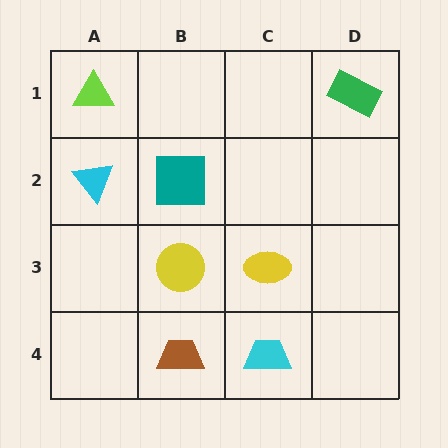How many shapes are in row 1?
2 shapes.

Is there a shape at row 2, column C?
No, that cell is empty.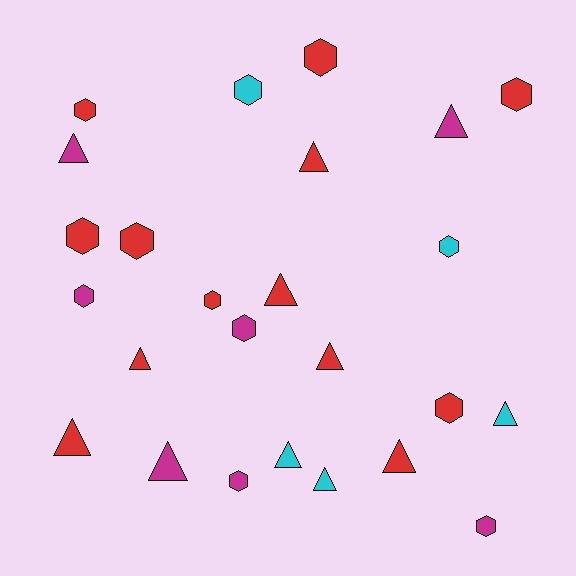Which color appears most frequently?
Red, with 13 objects.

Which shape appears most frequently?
Hexagon, with 13 objects.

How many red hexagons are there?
There are 7 red hexagons.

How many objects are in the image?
There are 25 objects.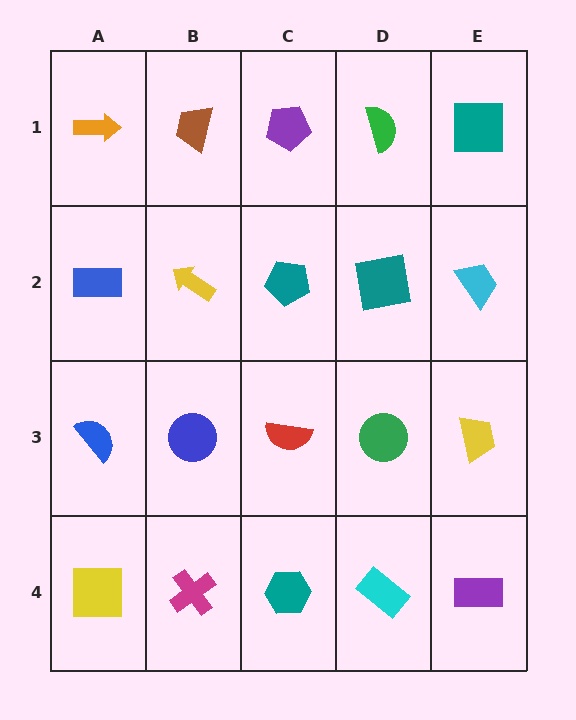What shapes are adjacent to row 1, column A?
A blue rectangle (row 2, column A), a brown trapezoid (row 1, column B).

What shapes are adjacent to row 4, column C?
A red semicircle (row 3, column C), a magenta cross (row 4, column B), a cyan rectangle (row 4, column D).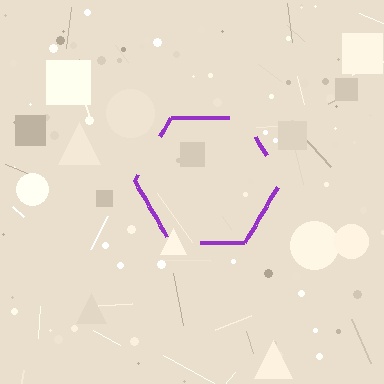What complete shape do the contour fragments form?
The contour fragments form a hexagon.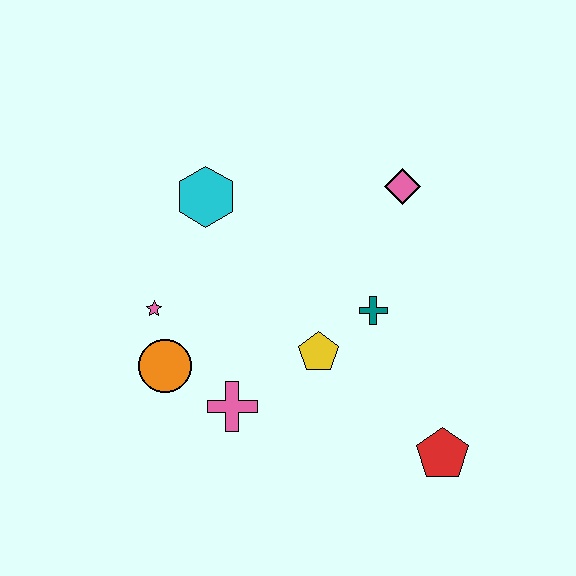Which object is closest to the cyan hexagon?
The pink star is closest to the cyan hexagon.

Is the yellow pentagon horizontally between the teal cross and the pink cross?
Yes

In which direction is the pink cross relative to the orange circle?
The pink cross is to the right of the orange circle.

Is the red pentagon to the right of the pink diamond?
Yes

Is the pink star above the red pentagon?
Yes